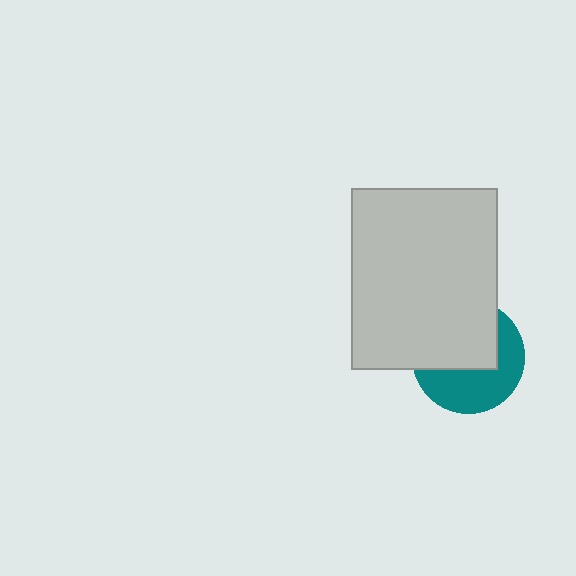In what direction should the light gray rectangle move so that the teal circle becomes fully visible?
The light gray rectangle should move up. That is the shortest direction to clear the overlap and leave the teal circle fully visible.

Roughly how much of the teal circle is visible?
About half of it is visible (roughly 49%).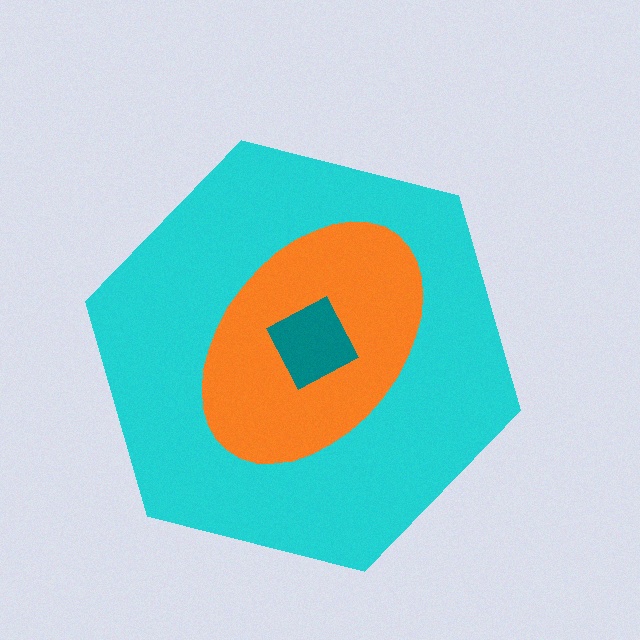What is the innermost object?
The teal square.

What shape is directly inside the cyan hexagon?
The orange ellipse.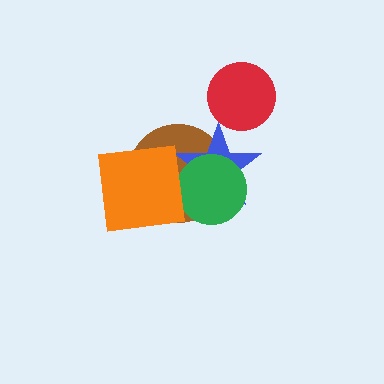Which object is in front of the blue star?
The green circle is in front of the blue star.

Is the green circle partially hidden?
No, no other shape covers it.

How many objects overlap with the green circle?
2 objects overlap with the green circle.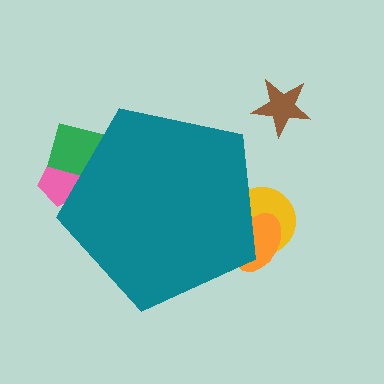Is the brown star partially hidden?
No, the brown star is fully visible.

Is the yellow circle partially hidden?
Yes, the yellow circle is partially hidden behind the teal pentagon.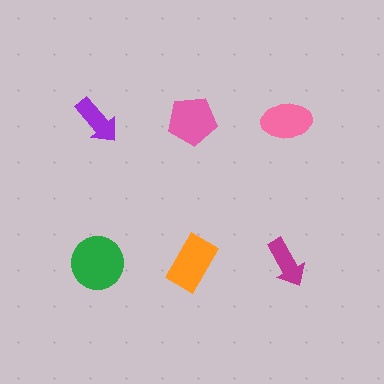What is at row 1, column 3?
A pink ellipse.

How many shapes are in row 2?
3 shapes.